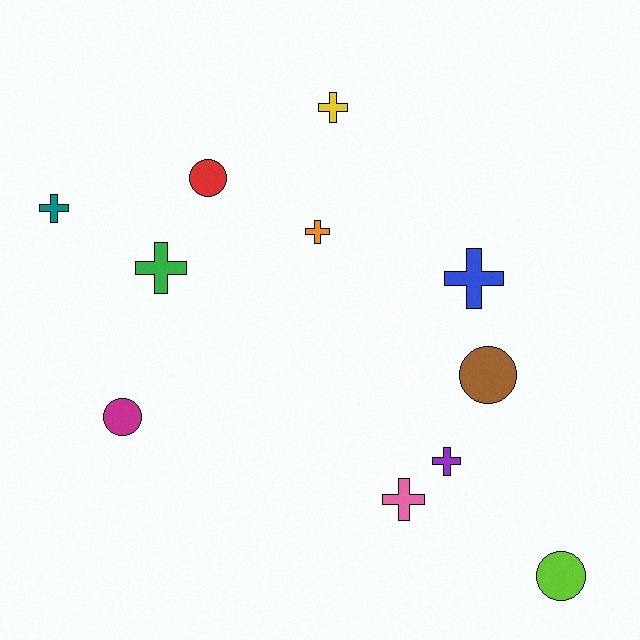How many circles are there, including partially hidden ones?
There are 4 circles.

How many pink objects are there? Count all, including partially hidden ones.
There is 1 pink object.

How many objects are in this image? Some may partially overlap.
There are 11 objects.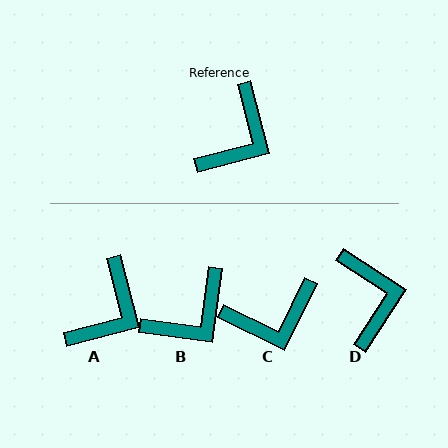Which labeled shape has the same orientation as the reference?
A.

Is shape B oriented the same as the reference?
No, it is off by about 22 degrees.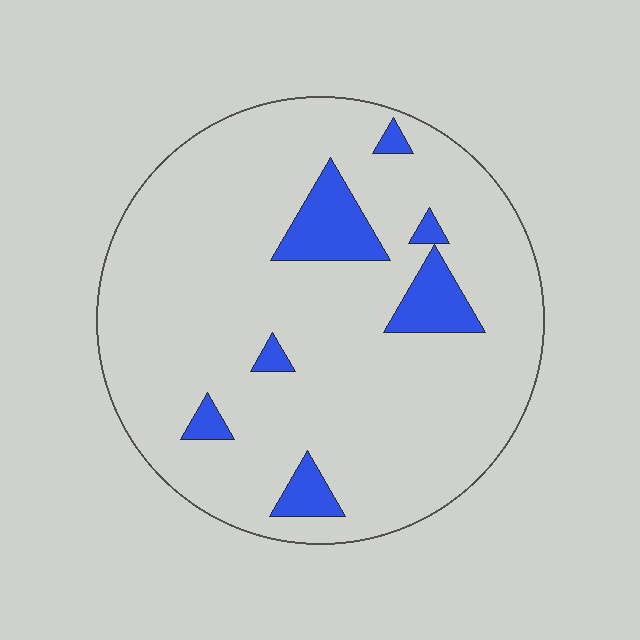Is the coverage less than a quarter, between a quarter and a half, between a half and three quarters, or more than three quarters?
Less than a quarter.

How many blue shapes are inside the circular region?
7.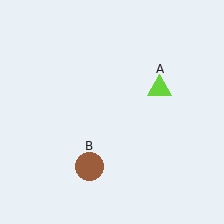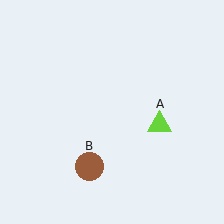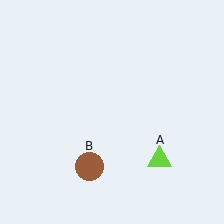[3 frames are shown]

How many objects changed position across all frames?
1 object changed position: lime triangle (object A).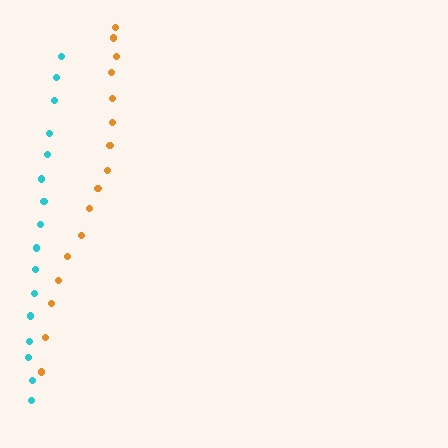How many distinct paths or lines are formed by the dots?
There are 2 distinct paths.